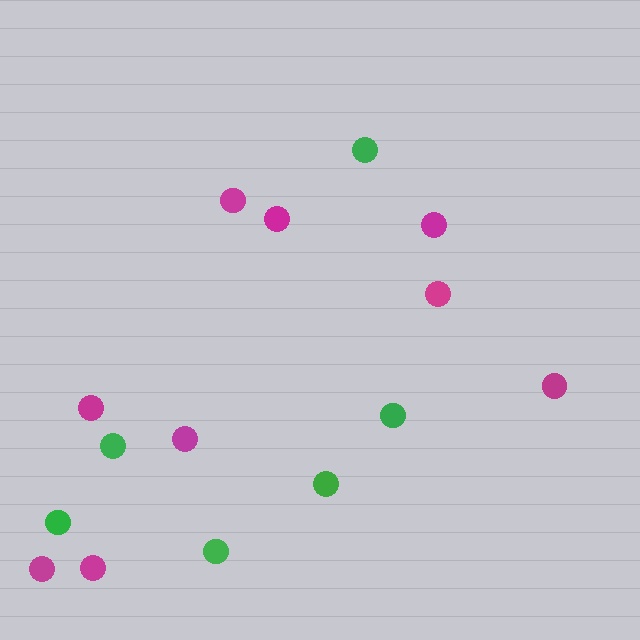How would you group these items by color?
There are 2 groups: one group of magenta circles (9) and one group of green circles (6).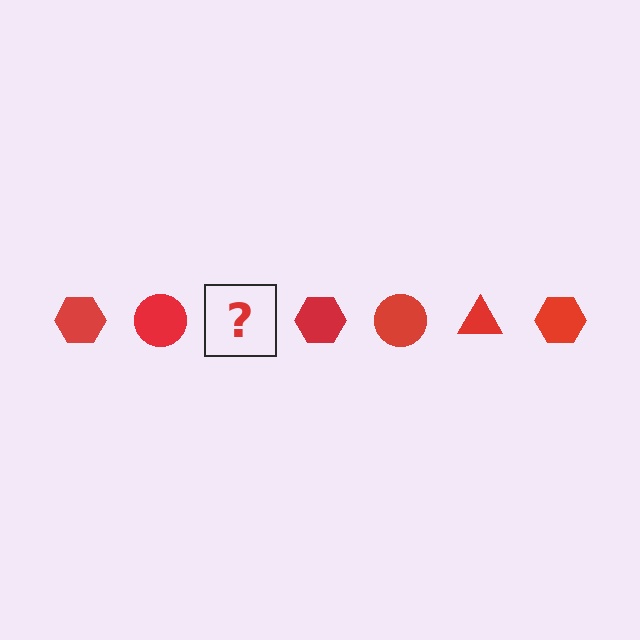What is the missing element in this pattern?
The missing element is a red triangle.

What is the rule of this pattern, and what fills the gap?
The rule is that the pattern cycles through hexagon, circle, triangle shapes in red. The gap should be filled with a red triangle.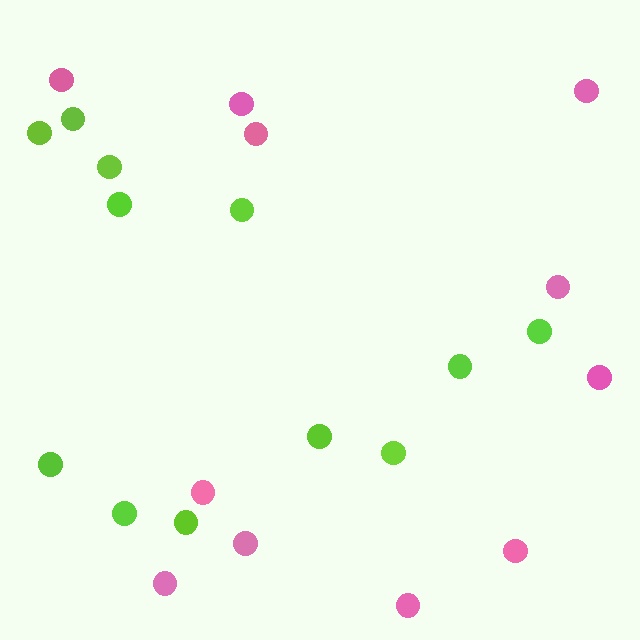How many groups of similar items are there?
There are 2 groups: one group of lime circles (12) and one group of pink circles (11).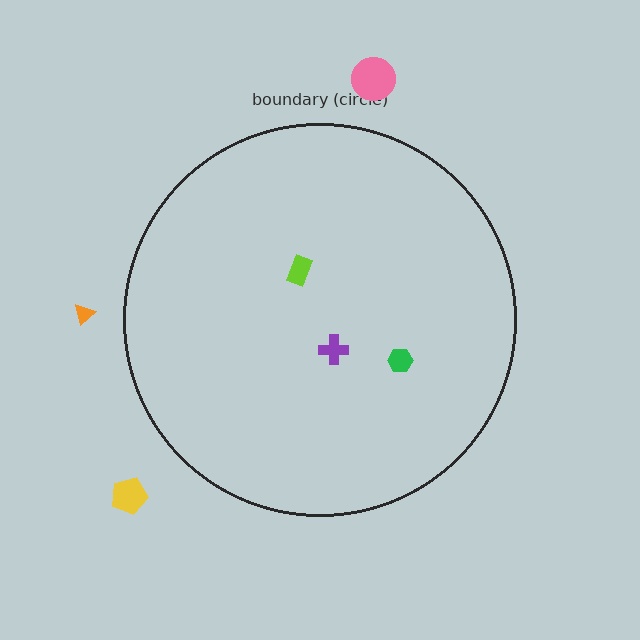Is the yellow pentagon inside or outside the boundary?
Outside.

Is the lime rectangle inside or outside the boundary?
Inside.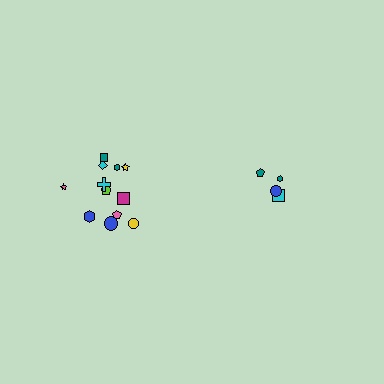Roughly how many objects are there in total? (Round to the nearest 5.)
Roughly 15 objects in total.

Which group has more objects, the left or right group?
The left group.